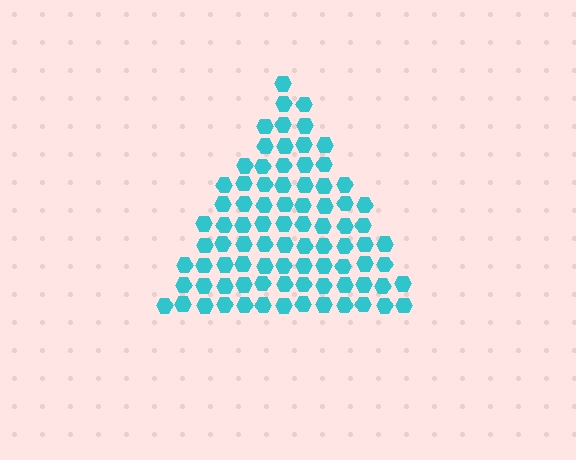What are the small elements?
The small elements are hexagons.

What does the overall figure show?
The overall figure shows a triangle.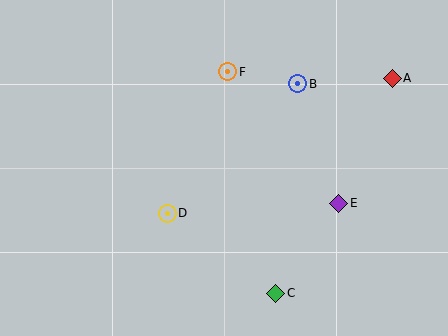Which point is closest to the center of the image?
Point D at (167, 213) is closest to the center.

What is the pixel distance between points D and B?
The distance between D and B is 184 pixels.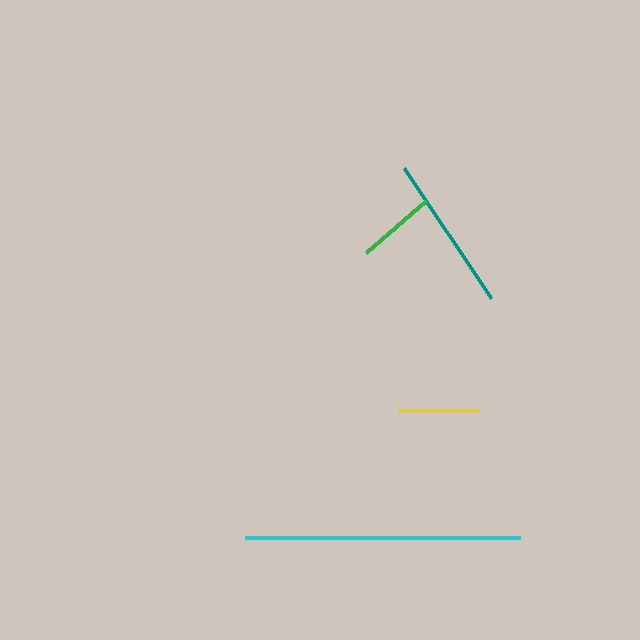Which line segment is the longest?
The cyan line is the longest at approximately 274 pixels.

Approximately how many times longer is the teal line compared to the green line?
The teal line is approximately 2.0 times the length of the green line.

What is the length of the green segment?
The green segment is approximately 79 pixels long.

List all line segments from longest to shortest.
From longest to shortest: cyan, teal, yellow, green.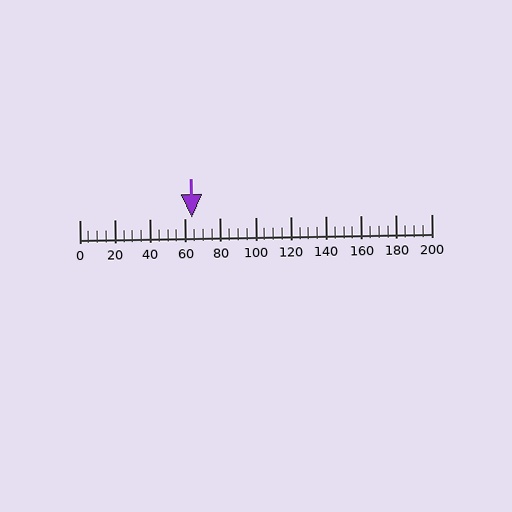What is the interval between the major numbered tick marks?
The major tick marks are spaced 20 units apart.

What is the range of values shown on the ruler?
The ruler shows values from 0 to 200.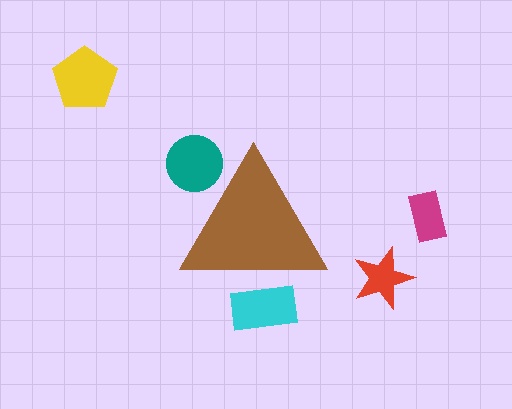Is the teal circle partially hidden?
Yes, the teal circle is partially hidden behind the brown triangle.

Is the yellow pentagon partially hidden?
No, the yellow pentagon is fully visible.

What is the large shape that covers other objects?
A brown triangle.